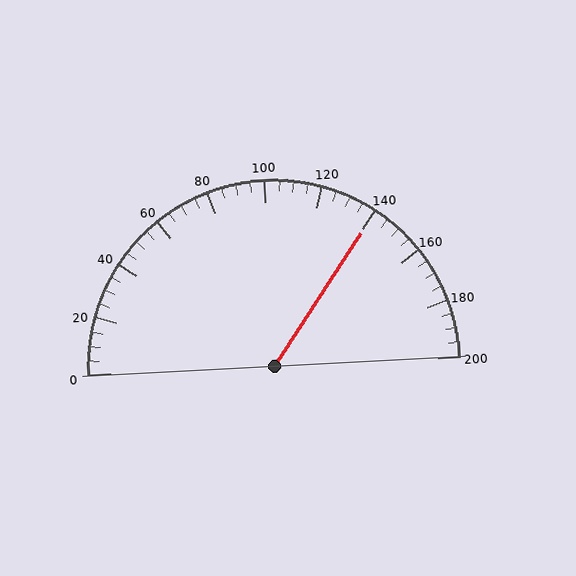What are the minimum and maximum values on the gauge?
The gauge ranges from 0 to 200.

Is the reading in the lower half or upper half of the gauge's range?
The reading is in the upper half of the range (0 to 200).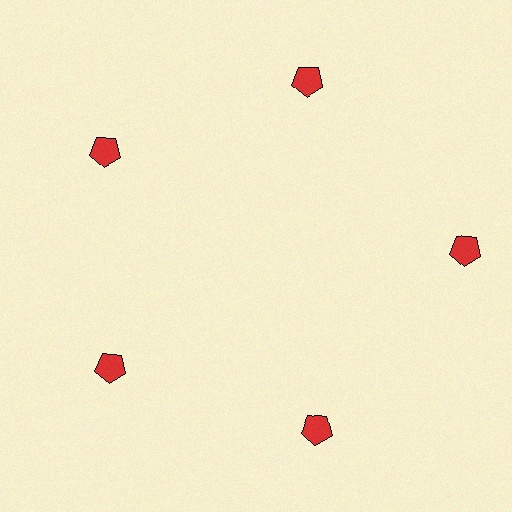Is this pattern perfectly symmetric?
No. The 5 red pentagons are arranged in a ring, but one element near the 3 o'clock position is pushed outward from the center, breaking the 5-fold rotational symmetry.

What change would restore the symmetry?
The symmetry would be restored by moving it inward, back onto the ring so that all 5 pentagons sit at equal angles and equal distance from the center.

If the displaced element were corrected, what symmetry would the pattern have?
It would have 5-fold rotational symmetry — the pattern would map onto itself every 72 degrees.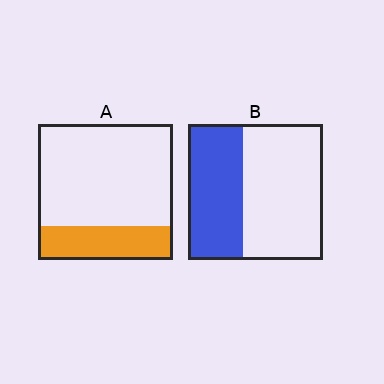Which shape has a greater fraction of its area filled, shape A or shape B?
Shape B.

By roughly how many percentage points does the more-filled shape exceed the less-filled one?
By roughly 15 percentage points (B over A).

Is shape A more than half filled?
No.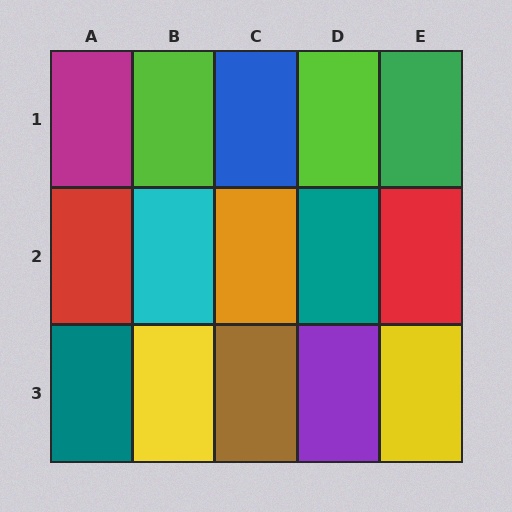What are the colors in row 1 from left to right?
Magenta, lime, blue, lime, green.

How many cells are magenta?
1 cell is magenta.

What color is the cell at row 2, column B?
Cyan.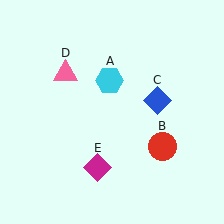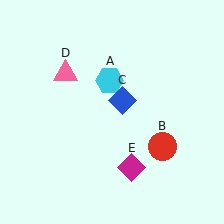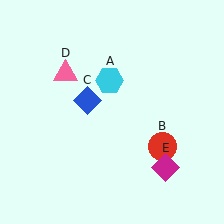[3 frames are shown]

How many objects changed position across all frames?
2 objects changed position: blue diamond (object C), magenta diamond (object E).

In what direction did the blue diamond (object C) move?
The blue diamond (object C) moved left.